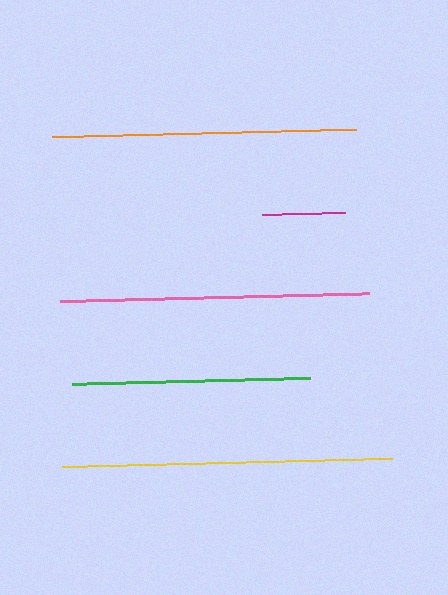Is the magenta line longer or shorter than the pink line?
The pink line is longer than the magenta line.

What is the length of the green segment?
The green segment is approximately 238 pixels long.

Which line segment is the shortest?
The magenta line is the shortest at approximately 83 pixels.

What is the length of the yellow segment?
The yellow segment is approximately 330 pixels long.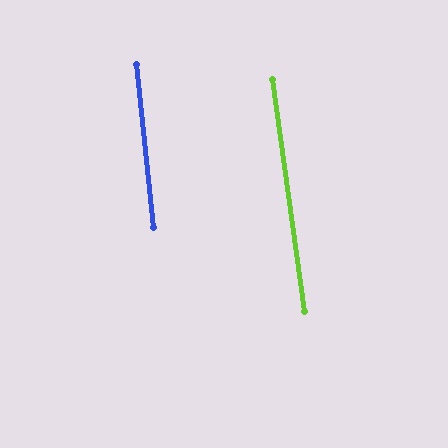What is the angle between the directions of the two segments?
Approximately 2 degrees.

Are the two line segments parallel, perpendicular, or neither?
Parallel — their directions differ by only 1.9°.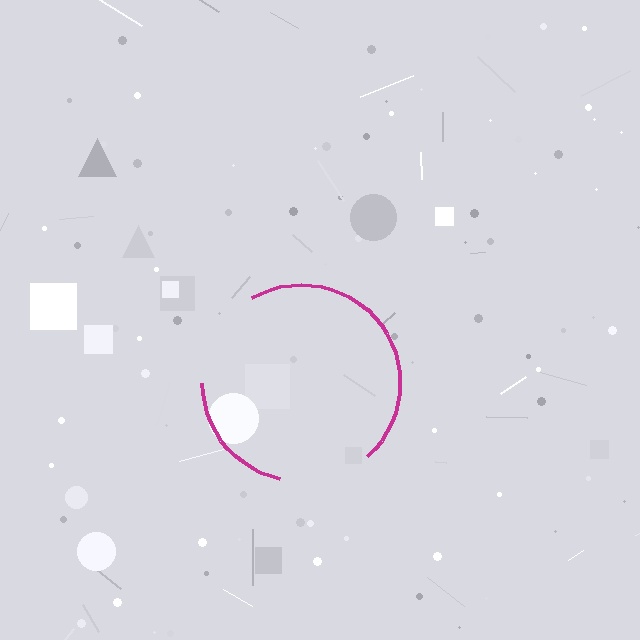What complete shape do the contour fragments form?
The contour fragments form a circle.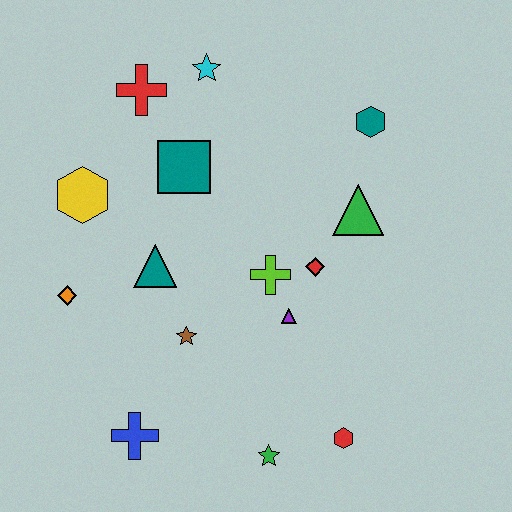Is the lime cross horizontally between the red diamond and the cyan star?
Yes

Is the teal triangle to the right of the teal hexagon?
No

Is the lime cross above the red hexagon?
Yes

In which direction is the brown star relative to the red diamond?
The brown star is to the left of the red diamond.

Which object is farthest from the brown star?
The teal hexagon is farthest from the brown star.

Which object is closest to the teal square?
The red cross is closest to the teal square.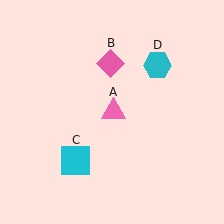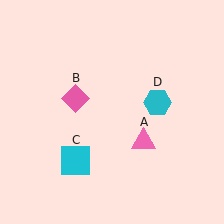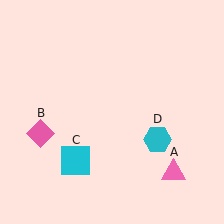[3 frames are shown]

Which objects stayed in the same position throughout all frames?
Cyan square (object C) remained stationary.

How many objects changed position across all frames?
3 objects changed position: pink triangle (object A), pink diamond (object B), cyan hexagon (object D).